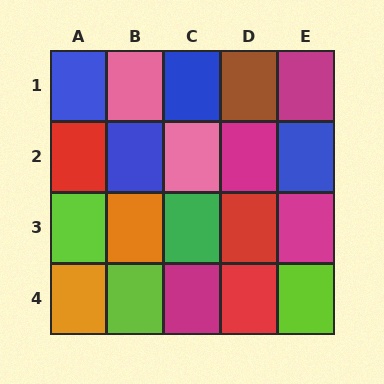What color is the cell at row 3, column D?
Red.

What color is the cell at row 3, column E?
Magenta.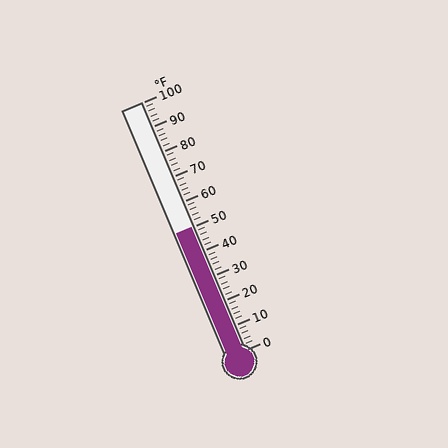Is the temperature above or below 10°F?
The temperature is above 10°F.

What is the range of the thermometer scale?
The thermometer scale ranges from 0°F to 100°F.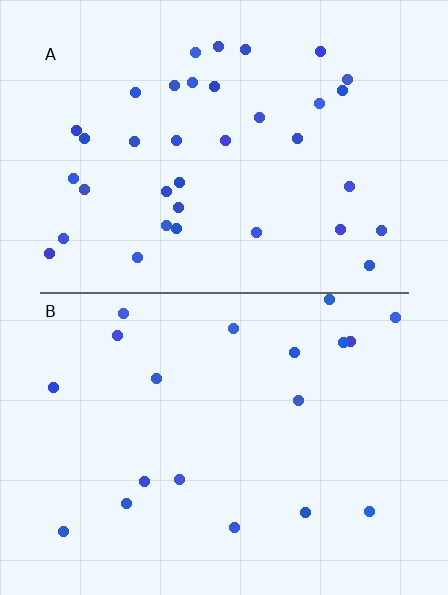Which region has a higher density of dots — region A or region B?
A (the top).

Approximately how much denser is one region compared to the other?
Approximately 1.9× — region A over region B.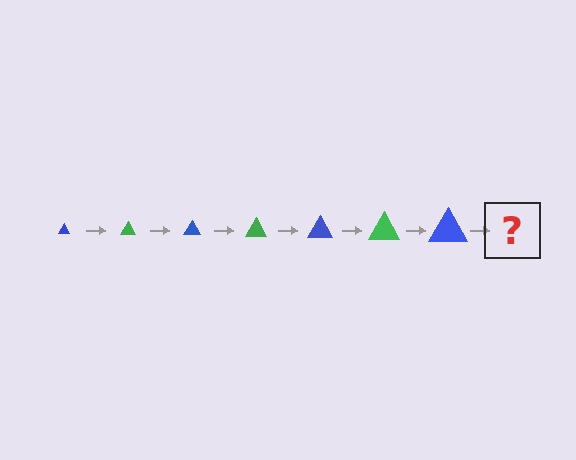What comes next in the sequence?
The next element should be a green triangle, larger than the previous one.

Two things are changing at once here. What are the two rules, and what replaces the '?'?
The two rules are that the triangle grows larger each step and the color cycles through blue and green. The '?' should be a green triangle, larger than the previous one.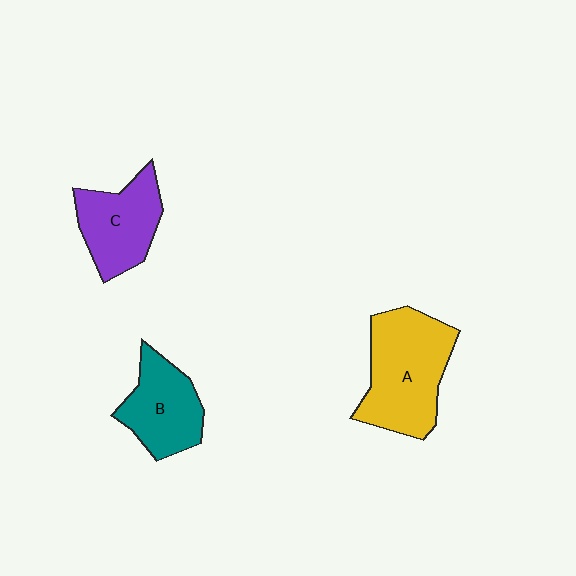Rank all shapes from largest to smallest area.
From largest to smallest: A (yellow), C (purple), B (teal).